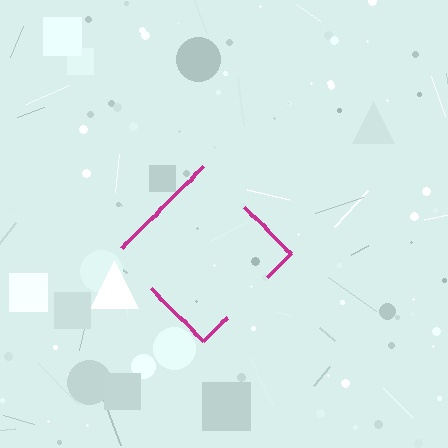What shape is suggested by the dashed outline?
The dashed outline suggests a diamond.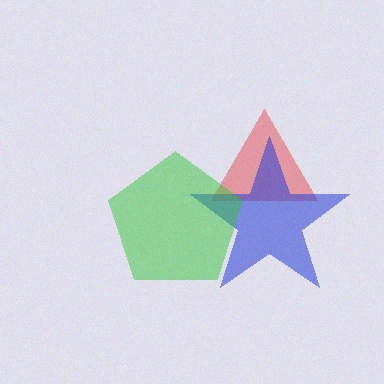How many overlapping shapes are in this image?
There are 3 overlapping shapes in the image.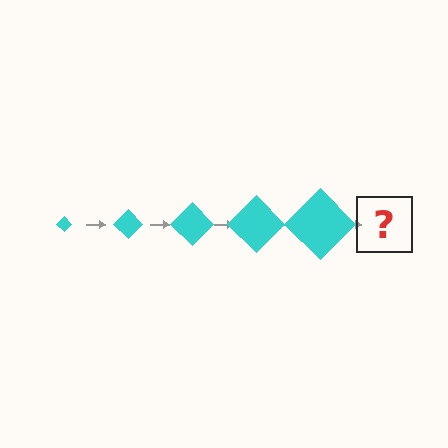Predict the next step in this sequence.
The next step is a cyan diamond, larger than the previous one.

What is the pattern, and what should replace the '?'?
The pattern is that the diamond gets progressively larger each step. The '?' should be a cyan diamond, larger than the previous one.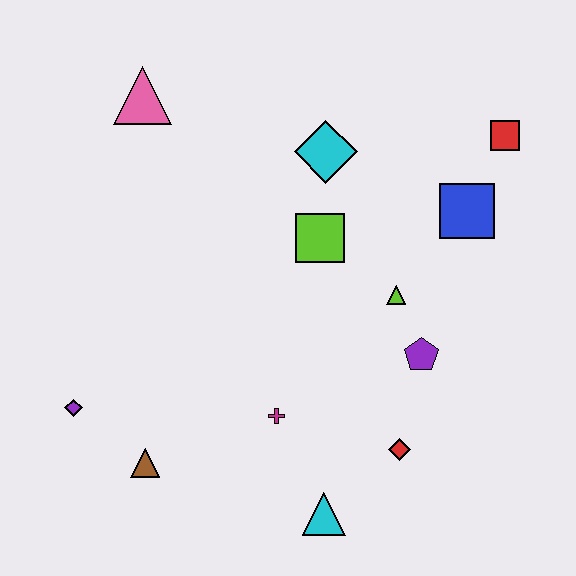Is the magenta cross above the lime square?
No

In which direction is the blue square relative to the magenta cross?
The blue square is above the magenta cross.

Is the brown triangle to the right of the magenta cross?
No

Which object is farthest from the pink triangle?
The cyan triangle is farthest from the pink triangle.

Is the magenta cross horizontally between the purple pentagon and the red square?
No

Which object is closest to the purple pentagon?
The lime triangle is closest to the purple pentagon.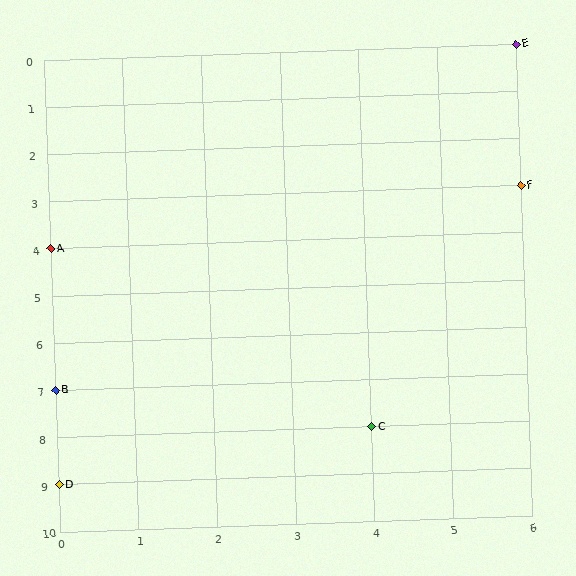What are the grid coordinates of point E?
Point E is at grid coordinates (6, 0).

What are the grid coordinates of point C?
Point C is at grid coordinates (4, 8).